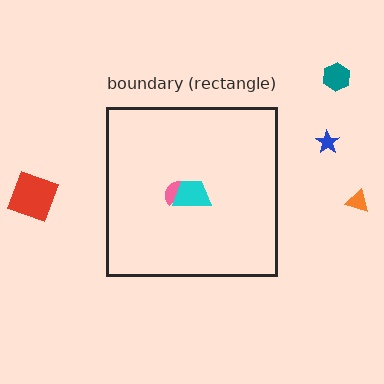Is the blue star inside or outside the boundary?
Outside.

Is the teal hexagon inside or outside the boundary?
Outside.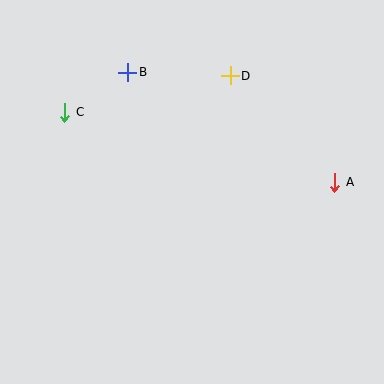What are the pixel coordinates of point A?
Point A is at (335, 182).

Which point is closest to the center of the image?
Point D at (230, 76) is closest to the center.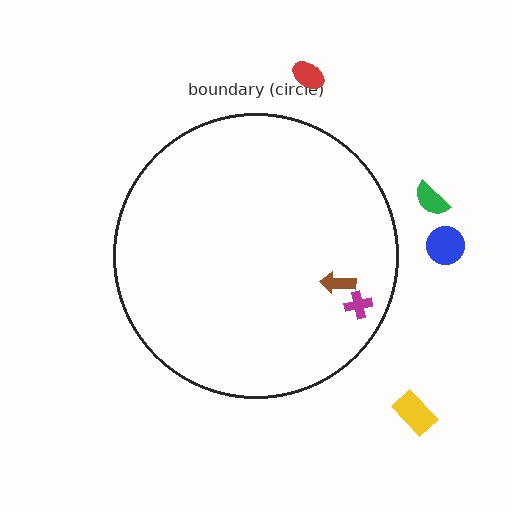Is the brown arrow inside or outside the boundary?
Inside.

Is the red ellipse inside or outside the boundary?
Outside.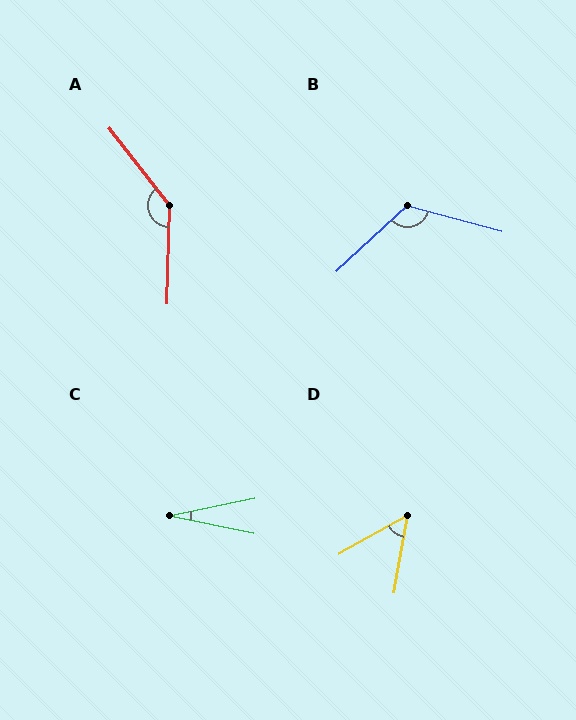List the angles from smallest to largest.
C (23°), D (51°), B (122°), A (141°).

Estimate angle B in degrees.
Approximately 122 degrees.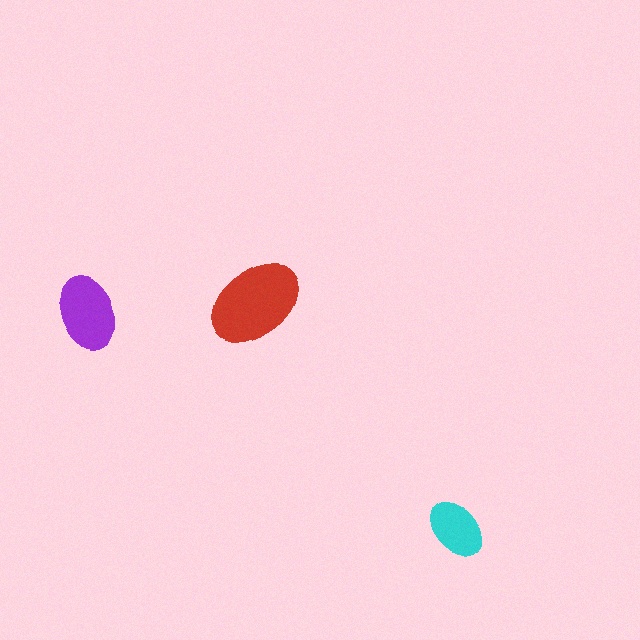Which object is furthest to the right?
The cyan ellipse is rightmost.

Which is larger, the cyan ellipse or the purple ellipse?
The purple one.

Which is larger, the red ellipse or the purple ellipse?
The red one.